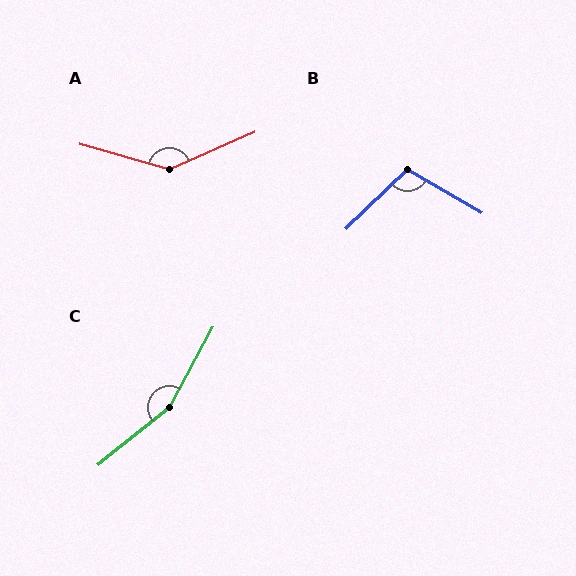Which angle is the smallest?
B, at approximately 106 degrees.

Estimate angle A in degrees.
Approximately 141 degrees.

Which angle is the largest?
C, at approximately 157 degrees.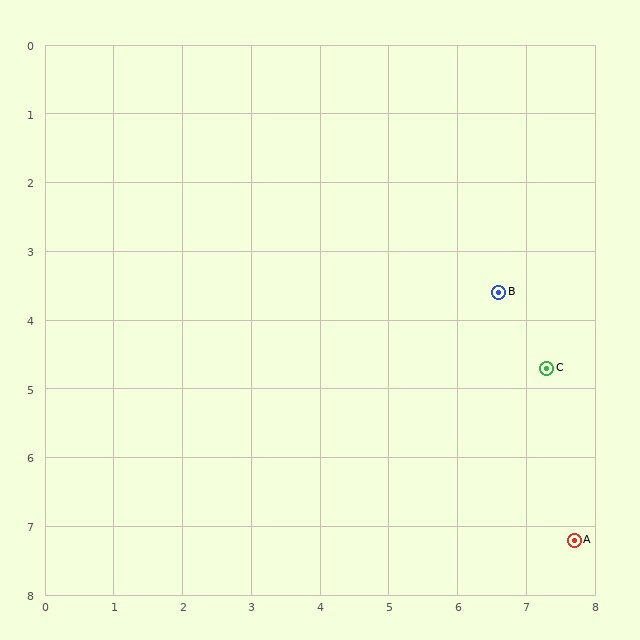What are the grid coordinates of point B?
Point B is at approximately (6.6, 3.6).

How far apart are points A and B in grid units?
Points A and B are about 3.8 grid units apart.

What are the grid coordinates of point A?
Point A is at approximately (7.7, 7.2).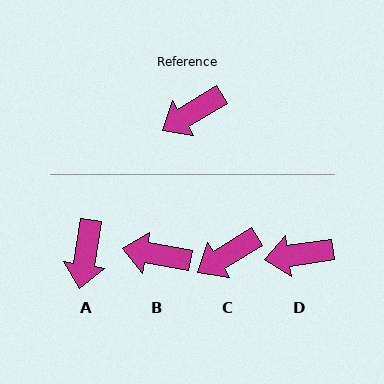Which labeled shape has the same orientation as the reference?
C.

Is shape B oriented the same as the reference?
No, it is off by about 41 degrees.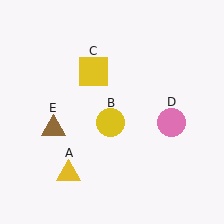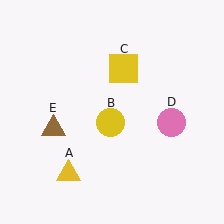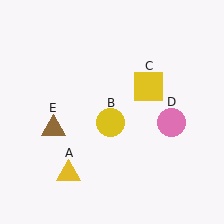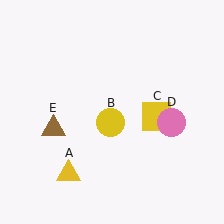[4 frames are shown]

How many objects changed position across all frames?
1 object changed position: yellow square (object C).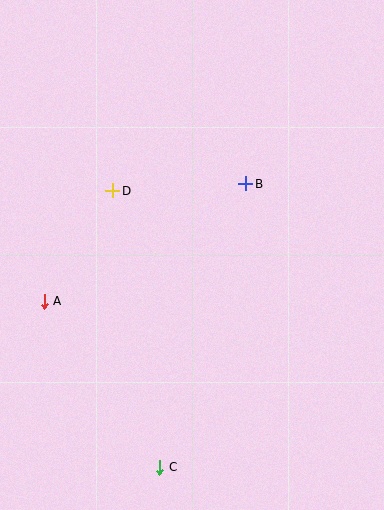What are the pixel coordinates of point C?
Point C is at (160, 467).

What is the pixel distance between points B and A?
The distance between B and A is 233 pixels.